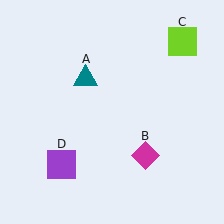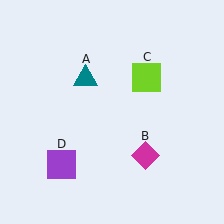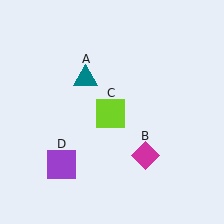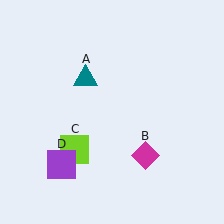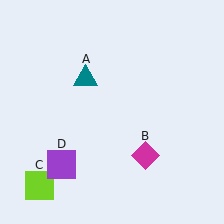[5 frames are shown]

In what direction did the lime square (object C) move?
The lime square (object C) moved down and to the left.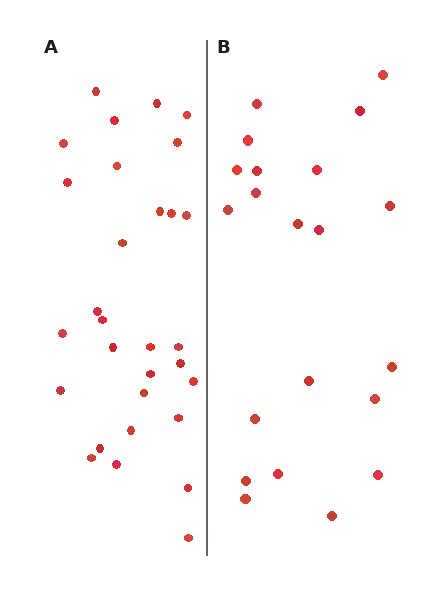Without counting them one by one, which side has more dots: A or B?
Region A (the left region) has more dots.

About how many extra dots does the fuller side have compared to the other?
Region A has roughly 8 or so more dots than region B.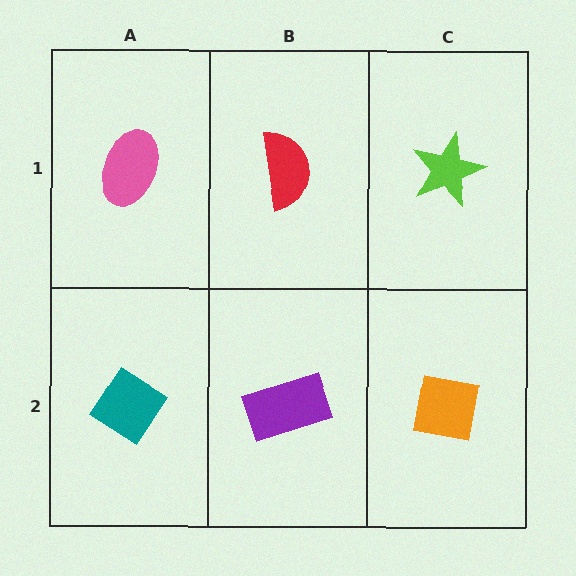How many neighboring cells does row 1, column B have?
3.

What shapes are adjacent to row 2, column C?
A lime star (row 1, column C), a purple rectangle (row 2, column B).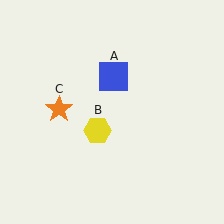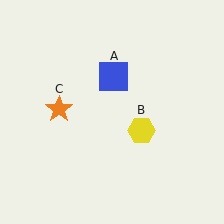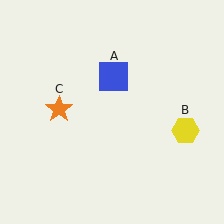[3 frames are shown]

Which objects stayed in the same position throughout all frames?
Blue square (object A) and orange star (object C) remained stationary.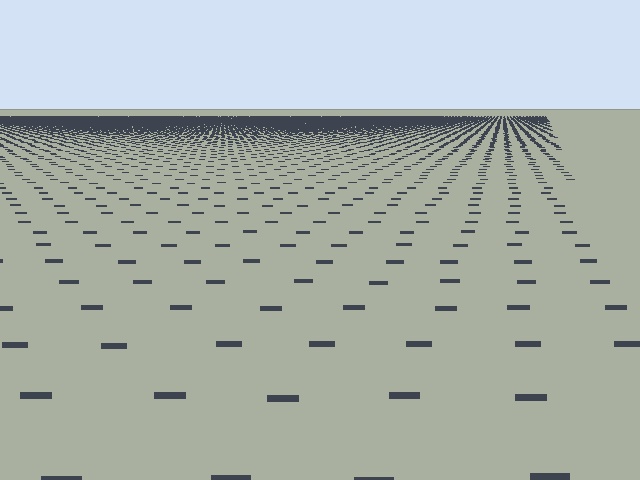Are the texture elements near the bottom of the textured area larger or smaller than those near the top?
Larger. Near the bottom, elements are closer to the viewer and appear at a bigger on-screen size.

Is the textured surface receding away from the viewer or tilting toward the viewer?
The surface is receding away from the viewer. Texture elements get smaller and denser toward the top.